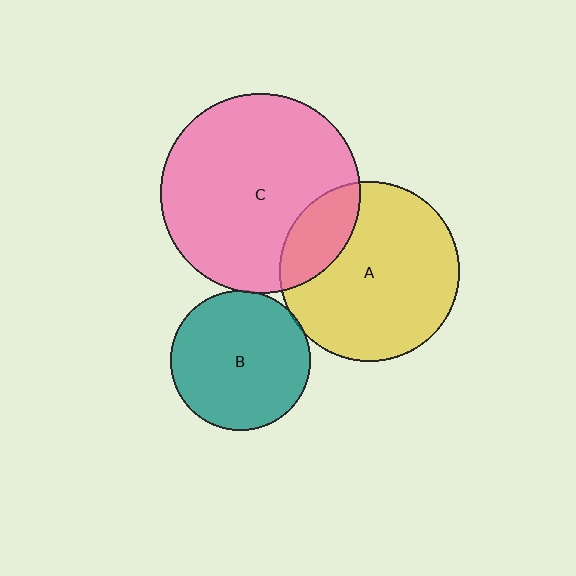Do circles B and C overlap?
Yes.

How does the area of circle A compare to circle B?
Approximately 1.6 times.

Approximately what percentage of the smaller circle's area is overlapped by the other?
Approximately 5%.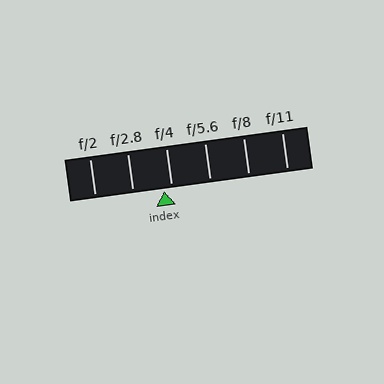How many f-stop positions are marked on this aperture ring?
There are 6 f-stop positions marked.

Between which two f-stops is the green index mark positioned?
The index mark is between f/2.8 and f/4.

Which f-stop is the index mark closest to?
The index mark is closest to f/4.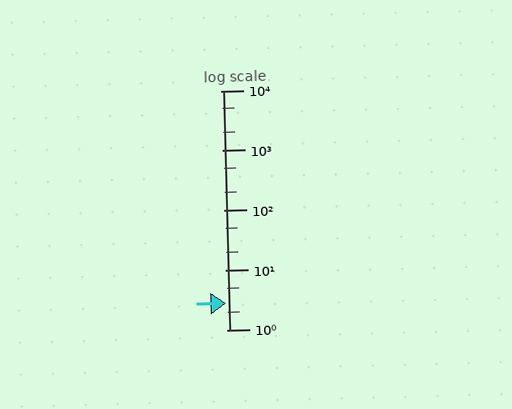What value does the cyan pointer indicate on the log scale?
The pointer indicates approximately 2.8.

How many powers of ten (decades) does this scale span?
The scale spans 4 decades, from 1 to 10000.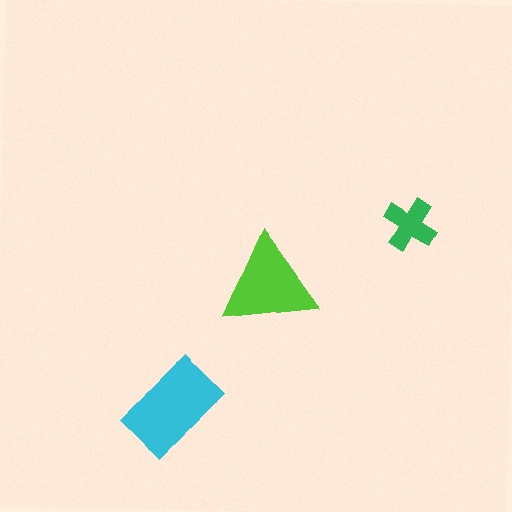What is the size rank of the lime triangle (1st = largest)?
2nd.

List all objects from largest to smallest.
The cyan rectangle, the lime triangle, the green cross.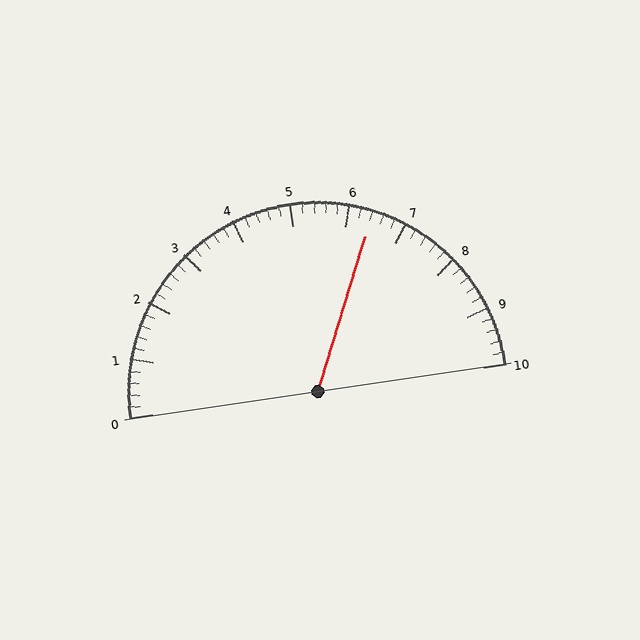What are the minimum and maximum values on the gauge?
The gauge ranges from 0 to 10.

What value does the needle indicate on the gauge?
The needle indicates approximately 6.4.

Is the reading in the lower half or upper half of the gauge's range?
The reading is in the upper half of the range (0 to 10).